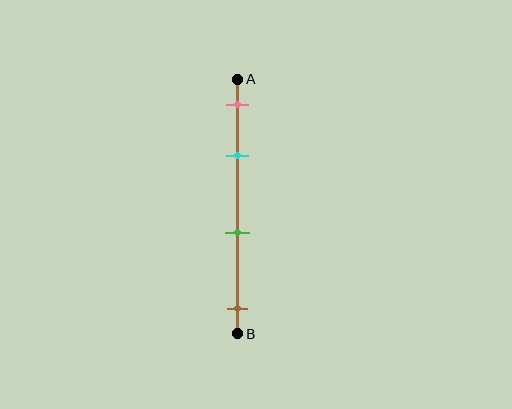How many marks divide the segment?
There are 4 marks dividing the segment.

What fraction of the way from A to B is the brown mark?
The brown mark is approximately 90% (0.9) of the way from A to B.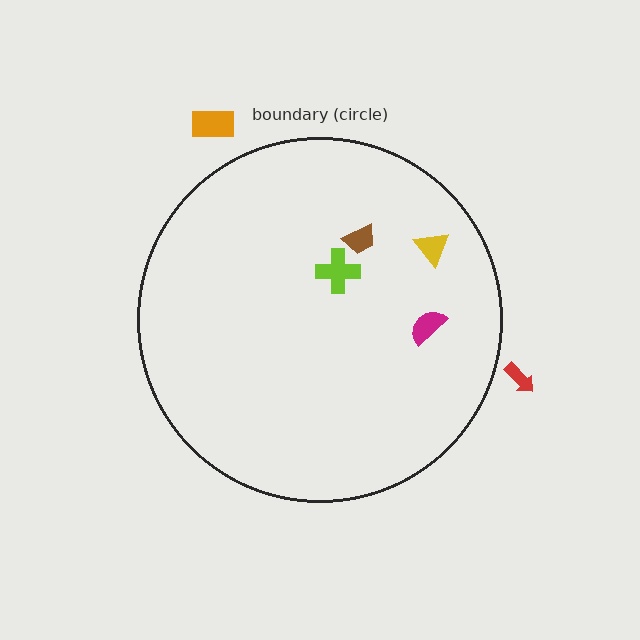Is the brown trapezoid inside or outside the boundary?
Inside.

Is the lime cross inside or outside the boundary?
Inside.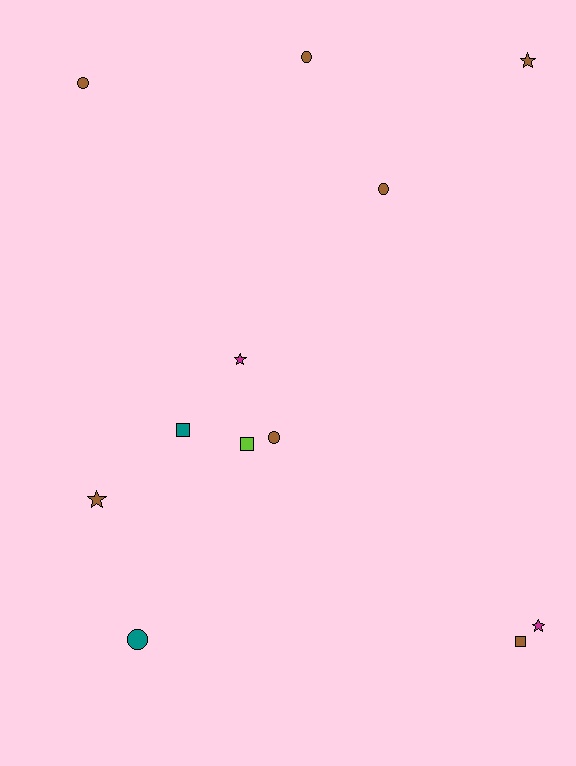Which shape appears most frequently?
Circle, with 5 objects.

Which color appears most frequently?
Brown, with 7 objects.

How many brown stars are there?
There are 2 brown stars.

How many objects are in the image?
There are 12 objects.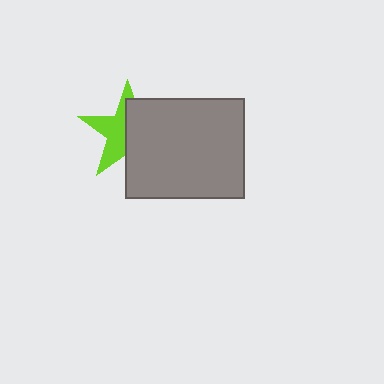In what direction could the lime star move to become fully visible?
The lime star could move left. That would shift it out from behind the gray rectangle entirely.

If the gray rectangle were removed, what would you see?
You would see the complete lime star.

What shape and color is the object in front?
The object in front is a gray rectangle.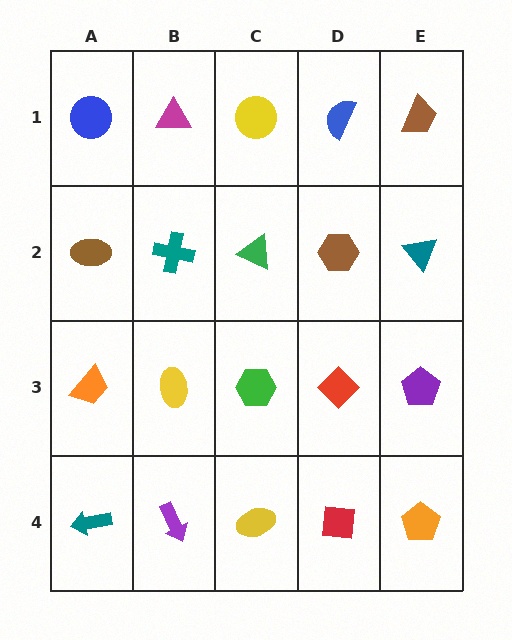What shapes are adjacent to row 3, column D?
A brown hexagon (row 2, column D), a red square (row 4, column D), a green hexagon (row 3, column C), a purple pentagon (row 3, column E).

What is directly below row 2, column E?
A purple pentagon.